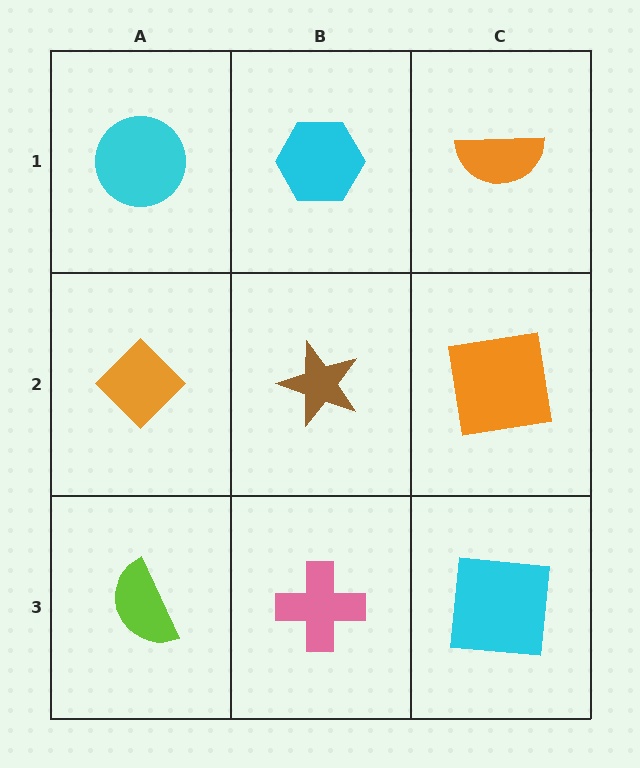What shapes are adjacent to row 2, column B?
A cyan hexagon (row 1, column B), a pink cross (row 3, column B), an orange diamond (row 2, column A), an orange square (row 2, column C).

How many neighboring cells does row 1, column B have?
3.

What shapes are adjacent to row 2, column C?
An orange semicircle (row 1, column C), a cyan square (row 3, column C), a brown star (row 2, column B).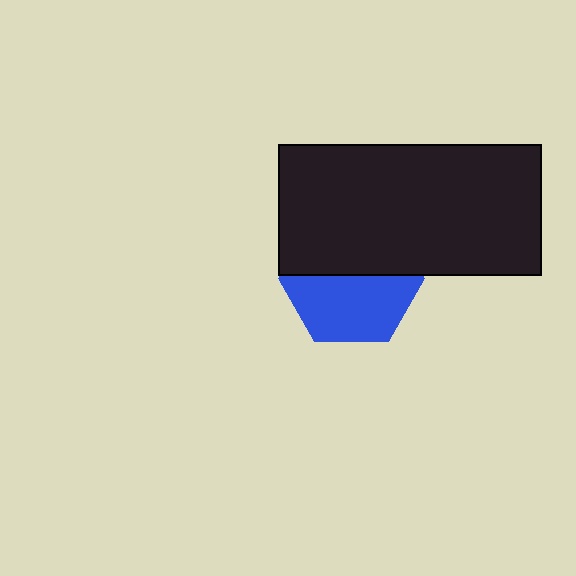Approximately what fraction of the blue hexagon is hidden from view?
Roughly 48% of the blue hexagon is hidden behind the black rectangle.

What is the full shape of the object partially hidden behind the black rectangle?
The partially hidden object is a blue hexagon.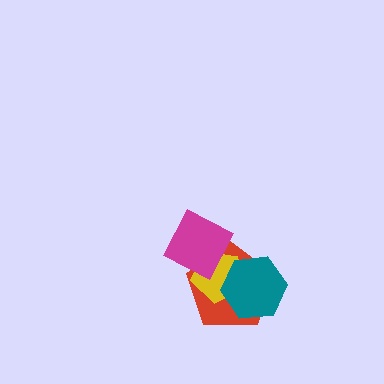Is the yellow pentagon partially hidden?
Yes, it is partially covered by another shape.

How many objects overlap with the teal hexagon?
2 objects overlap with the teal hexagon.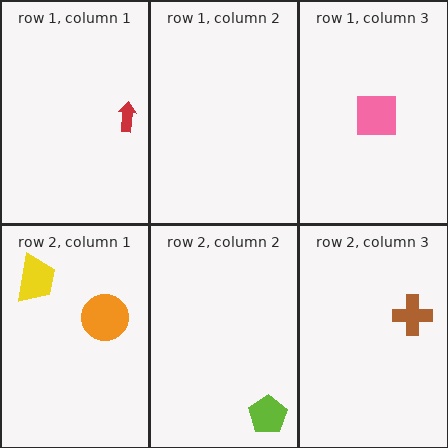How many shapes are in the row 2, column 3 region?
1.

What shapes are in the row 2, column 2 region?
The lime pentagon.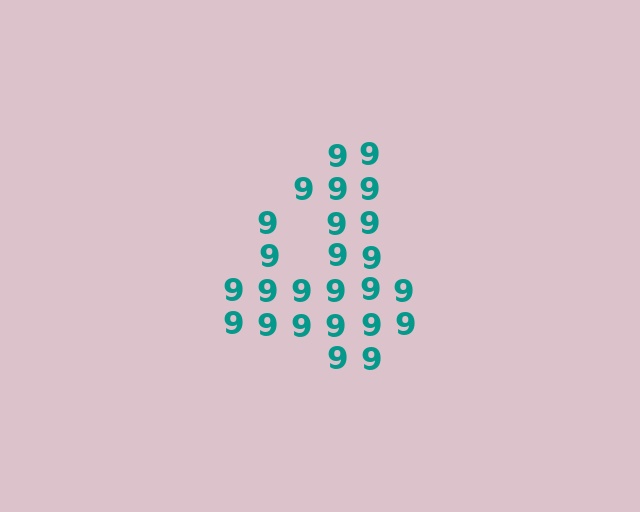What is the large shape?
The large shape is the digit 4.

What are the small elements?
The small elements are digit 9's.